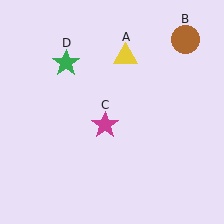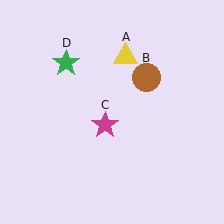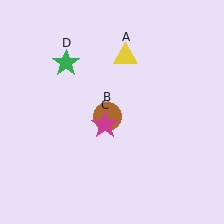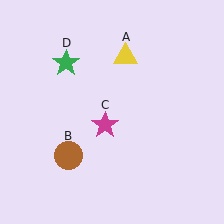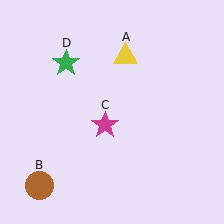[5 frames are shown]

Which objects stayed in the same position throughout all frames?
Yellow triangle (object A) and magenta star (object C) and green star (object D) remained stationary.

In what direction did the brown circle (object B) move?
The brown circle (object B) moved down and to the left.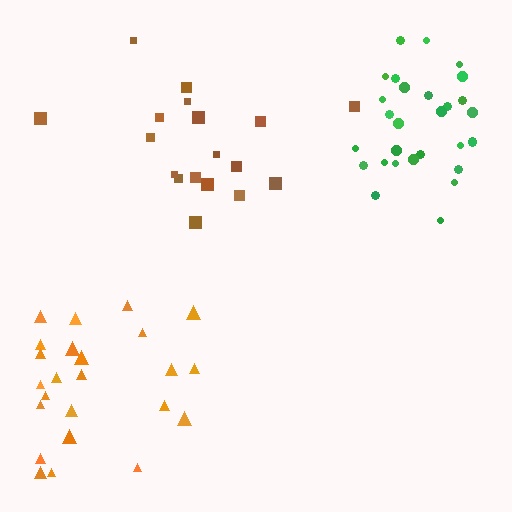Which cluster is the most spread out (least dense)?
Brown.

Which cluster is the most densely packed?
Green.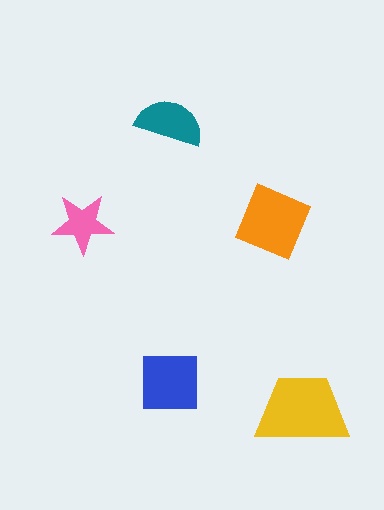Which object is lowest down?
The yellow trapezoid is bottommost.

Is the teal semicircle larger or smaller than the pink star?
Larger.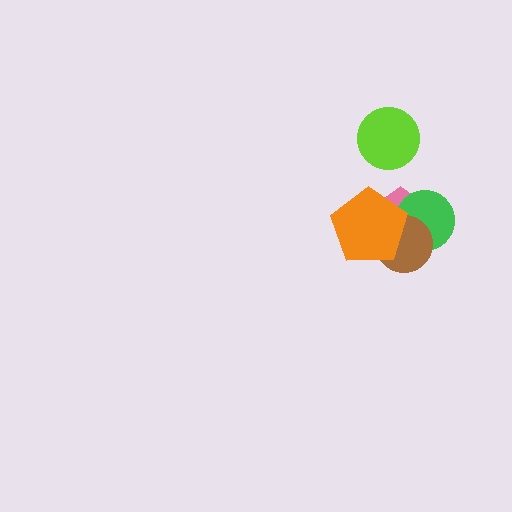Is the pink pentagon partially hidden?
Yes, it is partially covered by another shape.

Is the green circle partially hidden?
Yes, it is partially covered by another shape.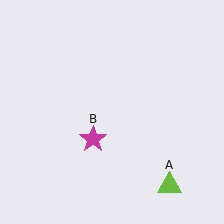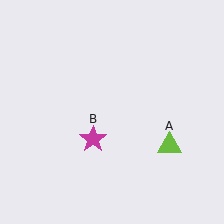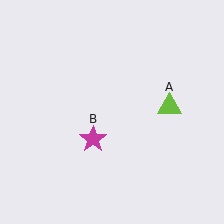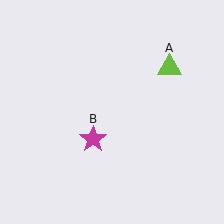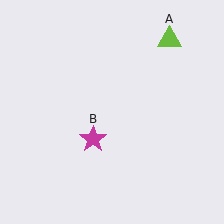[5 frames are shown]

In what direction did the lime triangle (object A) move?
The lime triangle (object A) moved up.